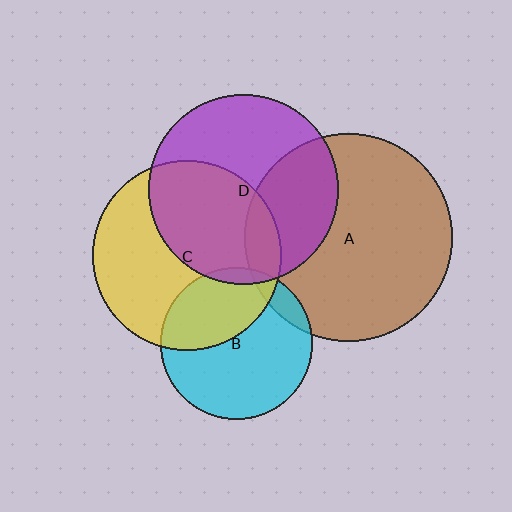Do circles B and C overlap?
Yes.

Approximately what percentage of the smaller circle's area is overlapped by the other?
Approximately 35%.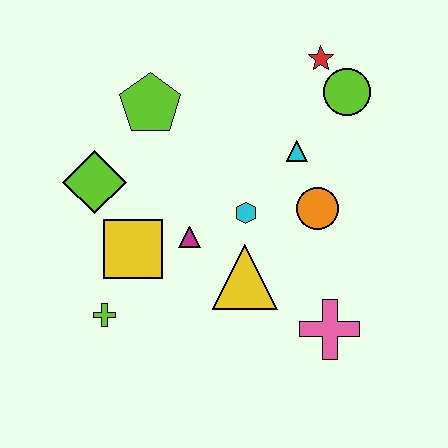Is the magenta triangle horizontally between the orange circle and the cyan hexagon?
No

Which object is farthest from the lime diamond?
The pink cross is farthest from the lime diamond.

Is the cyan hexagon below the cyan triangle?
Yes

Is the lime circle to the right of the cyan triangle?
Yes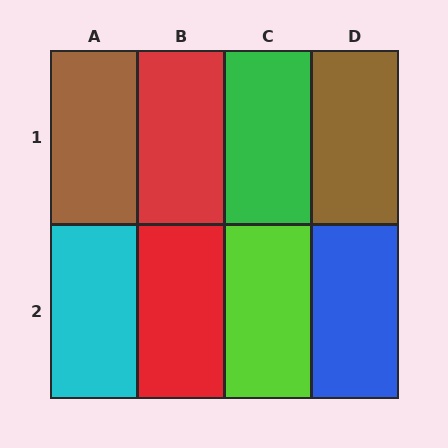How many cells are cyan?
1 cell is cyan.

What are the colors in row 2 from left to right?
Cyan, red, lime, blue.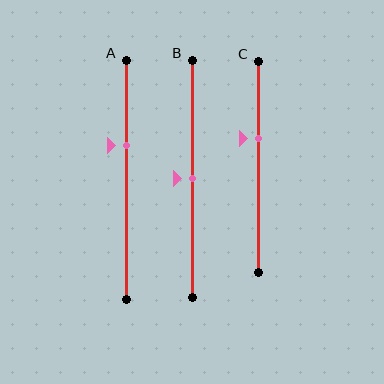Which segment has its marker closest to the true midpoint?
Segment B has its marker closest to the true midpoint.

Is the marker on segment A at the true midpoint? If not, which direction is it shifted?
No, the marker on segment A is shifted upward by about 14% of the segment length.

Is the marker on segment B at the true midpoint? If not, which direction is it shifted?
Yes, the marker on segment B is at the true midpoint.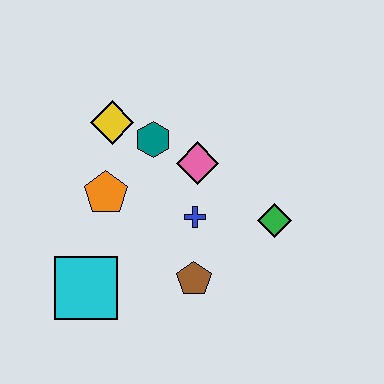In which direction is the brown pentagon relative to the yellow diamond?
The brown pentagon is below the yellow diamond.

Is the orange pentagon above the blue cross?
Yes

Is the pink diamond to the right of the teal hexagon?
Yes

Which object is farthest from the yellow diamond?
The green diamond is farthest from the yellow diamond.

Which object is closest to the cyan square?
The orange pentagon is closest to the cyan square.